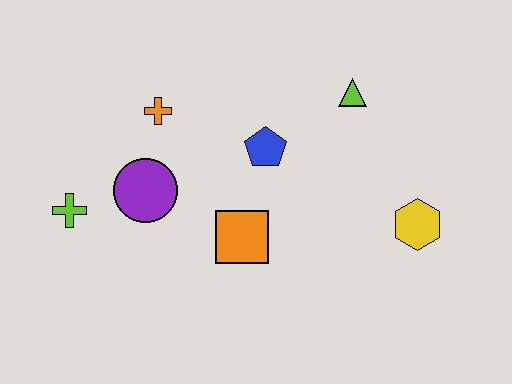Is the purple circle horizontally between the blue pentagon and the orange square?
No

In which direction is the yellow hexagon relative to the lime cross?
The yellow hexagon is to the right of the lime cross.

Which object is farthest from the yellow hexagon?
The lime cross is farthest from the yellow hexagon.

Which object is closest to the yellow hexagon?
The lime triangle is closest to the yellow hexagon.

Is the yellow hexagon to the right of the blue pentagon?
Yes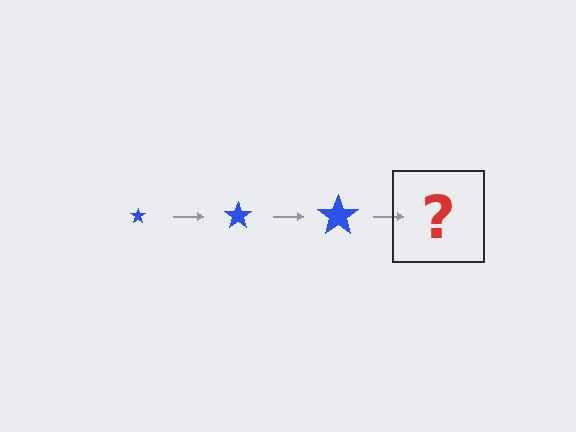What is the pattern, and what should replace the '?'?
The pattern is that the star gets progressively larger each step. The '?' should be a blue star, larger than the previous one.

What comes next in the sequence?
The next element should be a blue star, larger than the previous one.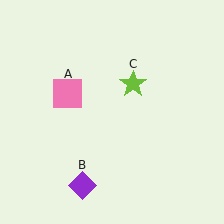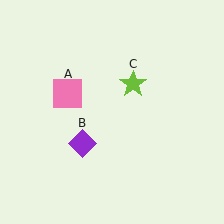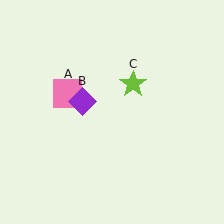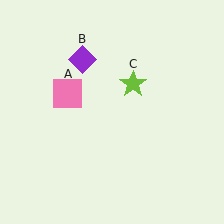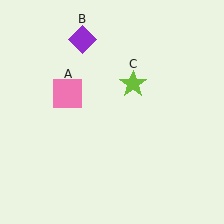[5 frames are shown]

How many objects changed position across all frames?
1 object changed position: purple diamond (object B).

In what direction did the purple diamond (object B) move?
The purple diamond (object B) moved up.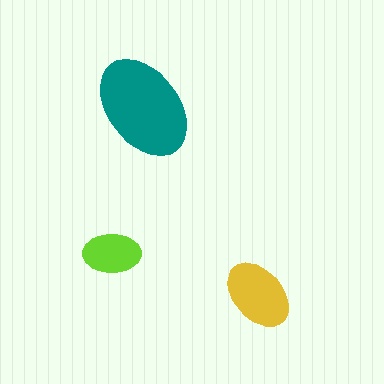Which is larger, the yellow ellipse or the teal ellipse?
The teal one.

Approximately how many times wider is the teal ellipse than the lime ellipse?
About 2 times wider.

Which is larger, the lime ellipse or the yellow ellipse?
The yellow one.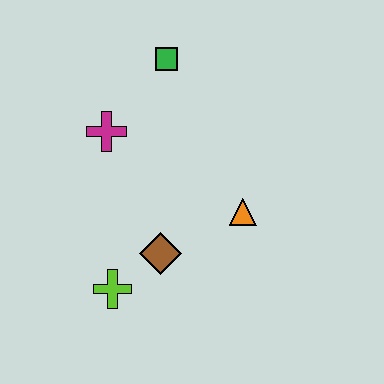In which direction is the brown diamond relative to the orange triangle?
The brown diamond is to the left of the orange triangle.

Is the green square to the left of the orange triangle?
Yes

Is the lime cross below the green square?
Yes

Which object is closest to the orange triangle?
The brown diamond is closest to the orange triangle.